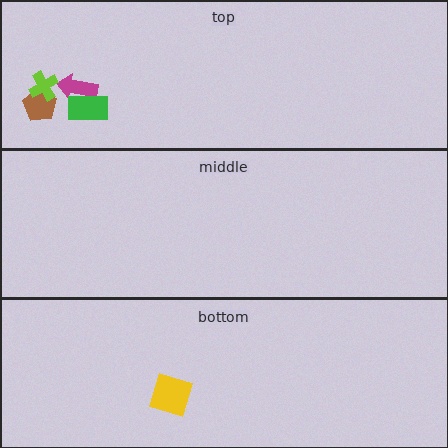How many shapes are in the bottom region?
1.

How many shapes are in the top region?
4.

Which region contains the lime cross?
The top region.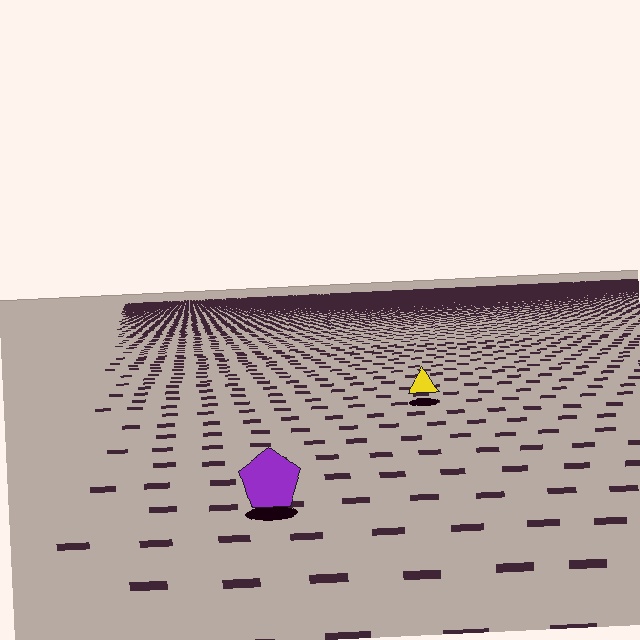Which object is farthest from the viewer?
The yellow triangle is farthest from the viewer. It appears smaller and the ground texture around it is denser.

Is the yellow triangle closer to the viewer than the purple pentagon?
No. The purple pentagon is closer — you can tell from the texture gradient: the ground texture is coarser near it.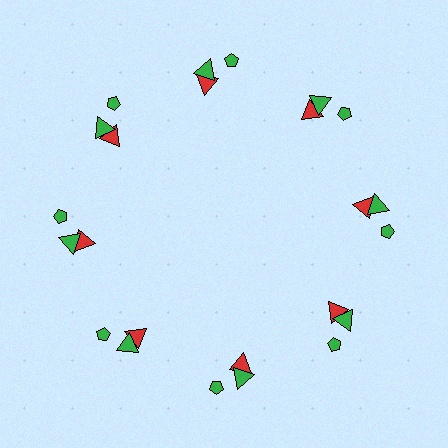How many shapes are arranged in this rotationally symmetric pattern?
There are 24 shapes, arranged in 8 groups of 3.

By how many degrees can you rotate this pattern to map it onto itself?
The pattern maps onto itself every 45 degrees of rotation.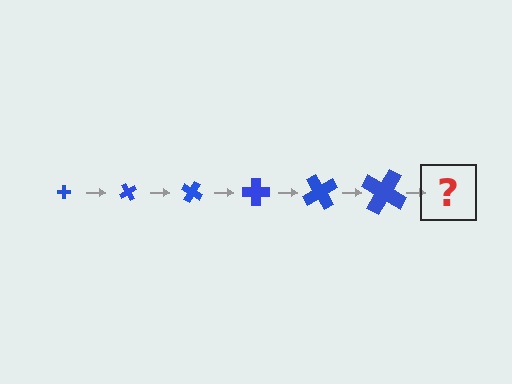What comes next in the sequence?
The next element should be a cross, larger than the previous one and rotated 360 degrees from the start.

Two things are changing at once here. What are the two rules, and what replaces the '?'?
The two rules are that the cross grows larger each step and it rotates 60 degrees each step. The '?' should be a cross, larger than the previous one and rotated 360 degrees from the start.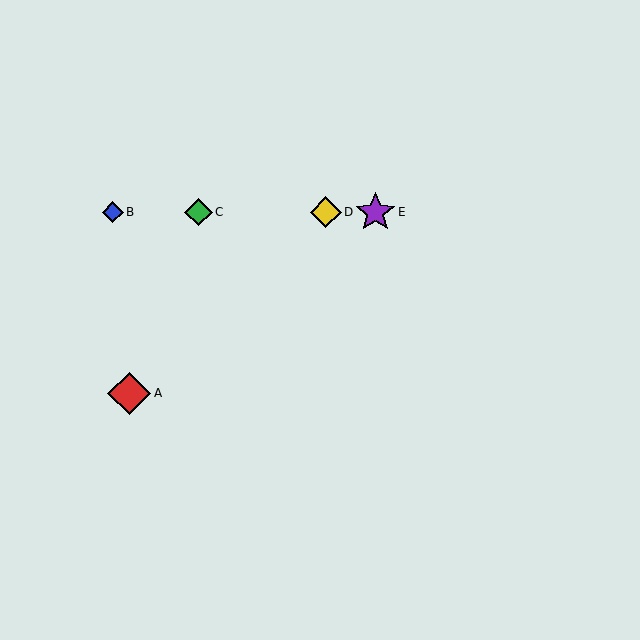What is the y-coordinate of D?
Object D is at y≈212.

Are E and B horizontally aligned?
Yes, both are at y≈212.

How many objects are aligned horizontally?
4 objects (B, C, D, E) are aligned horizontally.